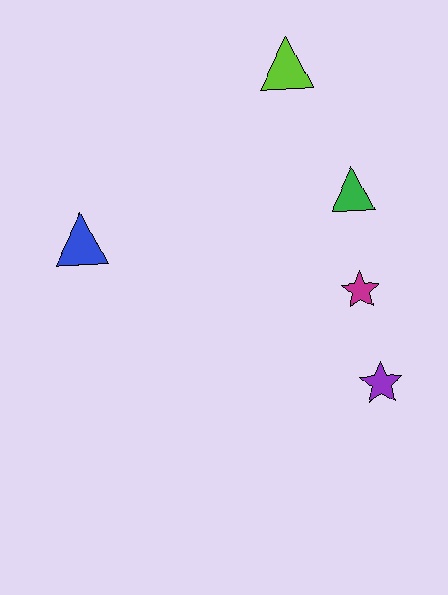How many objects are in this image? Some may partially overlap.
There are 5 objects.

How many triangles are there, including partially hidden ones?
There are 3 triangles.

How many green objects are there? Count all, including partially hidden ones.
There is 1 green object.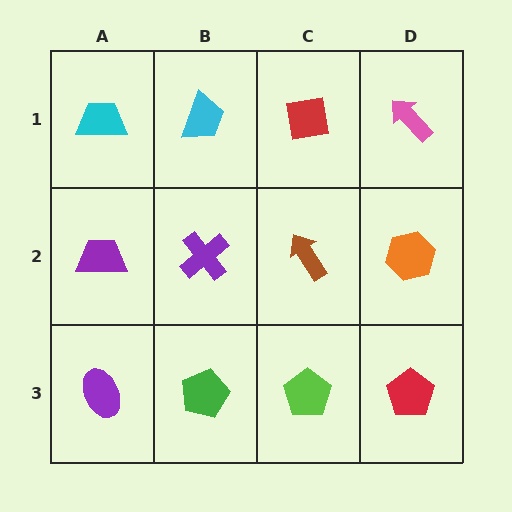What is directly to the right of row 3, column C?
A red pentagon.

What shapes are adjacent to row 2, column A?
A cyan trapezoid (row 1, column A), a purple ellipse (row 3, column A), a purple cross (row 2, column B).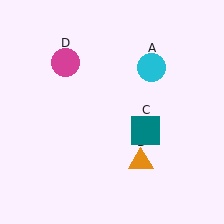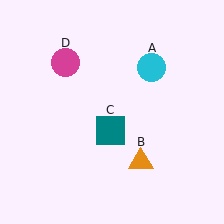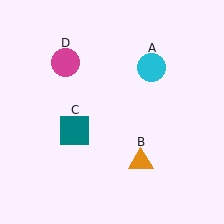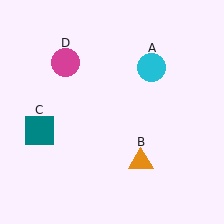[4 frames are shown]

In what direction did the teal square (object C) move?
The teal square (object C) moved left.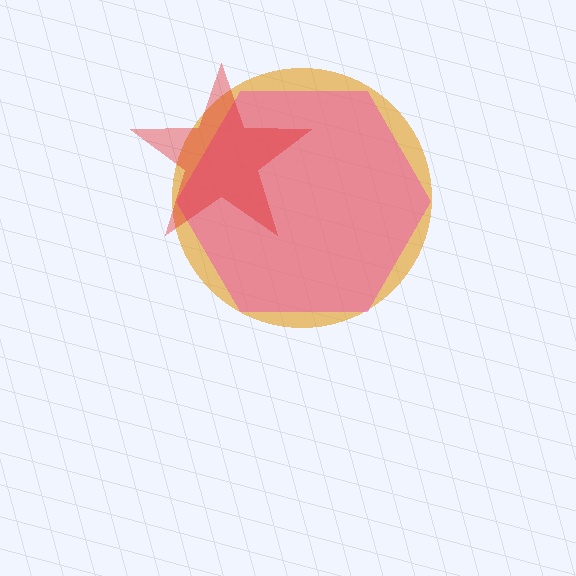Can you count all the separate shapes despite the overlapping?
Yes, there are 3 separate shapes.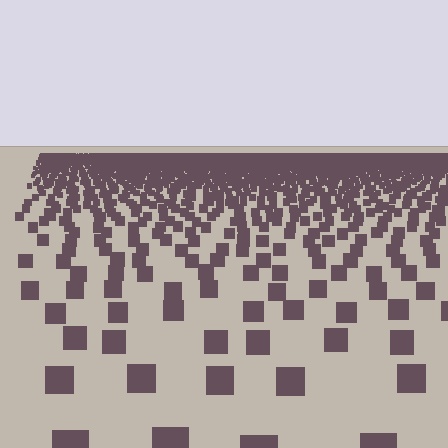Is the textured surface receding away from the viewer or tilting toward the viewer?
The surface is receding away from the viewer. Texture elements get smaller and denser toward the top.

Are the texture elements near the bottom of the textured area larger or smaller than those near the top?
Larger. Near the bottom, elements are closer to the viewer and appear at a bigger on-screen size.